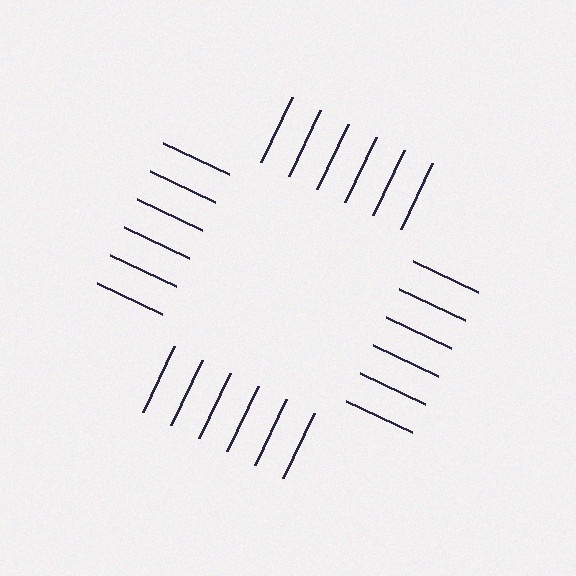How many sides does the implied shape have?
4 sides — the line-ends trace a square.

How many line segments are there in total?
24 — 6 along each of the 4 edges.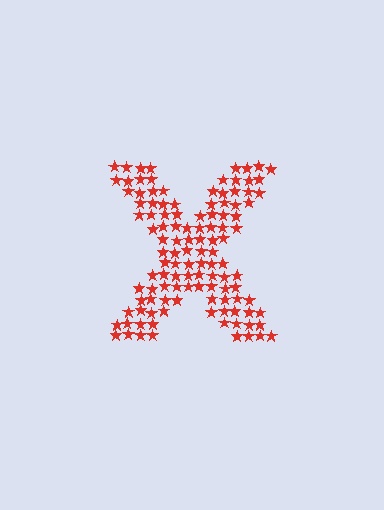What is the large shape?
The large shape is the letter X.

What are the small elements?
The small elements are stars.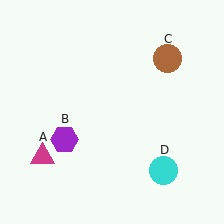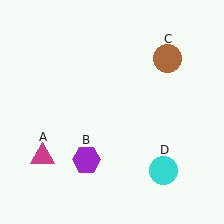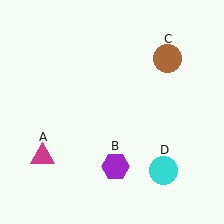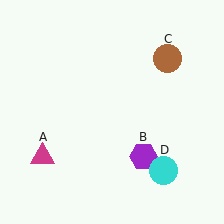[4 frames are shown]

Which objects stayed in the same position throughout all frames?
Magenta triangle (object A) and brown circle (object C) and cyan circle (object D) remained stationary.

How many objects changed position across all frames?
1 object changed position: purple hexagon (object B).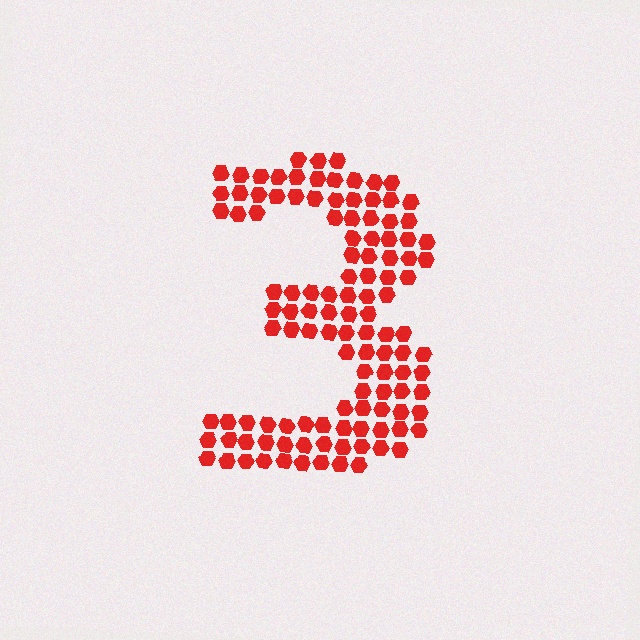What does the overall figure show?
The overall figure shows the digit 3.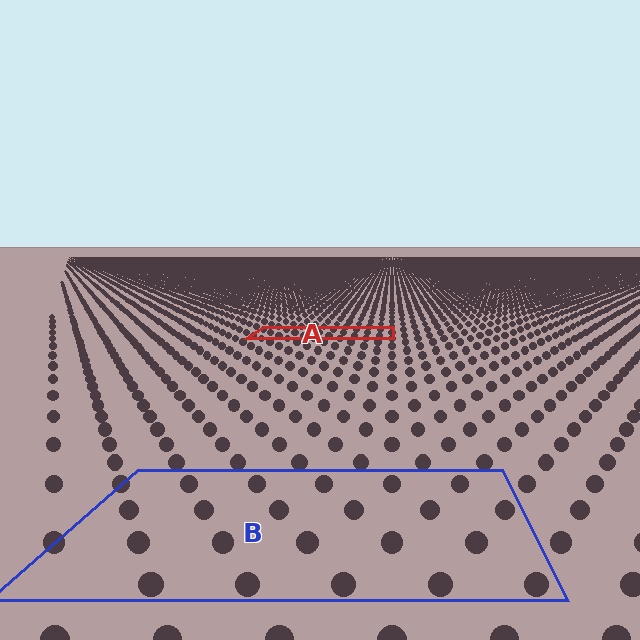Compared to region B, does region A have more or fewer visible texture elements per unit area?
Region A has more texture elements per unit area — they are packed more densely because it is farther away.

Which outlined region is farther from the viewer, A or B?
Region A is farther from the viewer — the texture elements inside it appear smaller and more densely packed.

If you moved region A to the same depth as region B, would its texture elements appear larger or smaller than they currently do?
They would appear larger. At a closer depth, the same texture elements are projected at a bigger on-screen size.